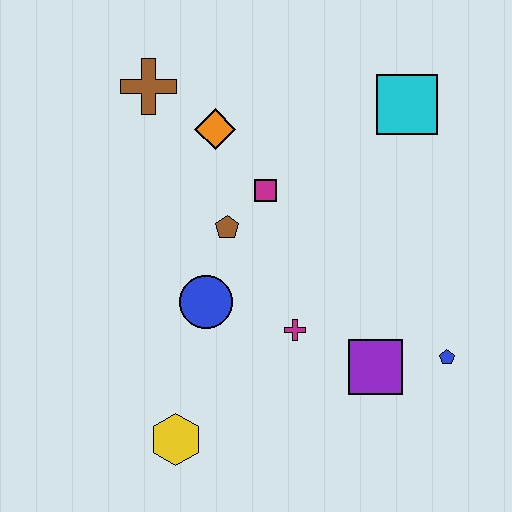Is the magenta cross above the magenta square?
No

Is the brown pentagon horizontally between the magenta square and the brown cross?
Yes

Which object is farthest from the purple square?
The brown cross is farthest from the purple square.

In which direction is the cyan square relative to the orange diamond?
The cyan square is to the right of the orange diamond.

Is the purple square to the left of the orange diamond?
No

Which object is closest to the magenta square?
The brown pentagon is closest to the magenta square.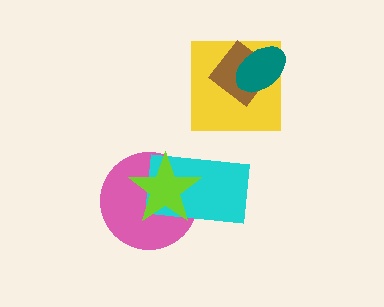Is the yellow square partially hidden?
Yes, it is partially covered by another shape.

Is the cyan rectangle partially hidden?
Yes, it is partially covered by another shape.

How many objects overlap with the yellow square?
2 objects overlap with the yellow square.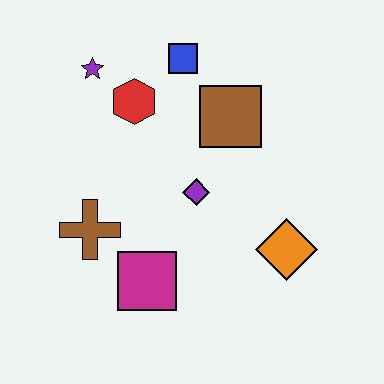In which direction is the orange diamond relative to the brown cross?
The orange diamond is to the right of the brown cross.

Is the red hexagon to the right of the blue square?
No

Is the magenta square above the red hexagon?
No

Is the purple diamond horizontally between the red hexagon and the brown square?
Yes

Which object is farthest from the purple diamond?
The purple star is farthest from the purple diamond.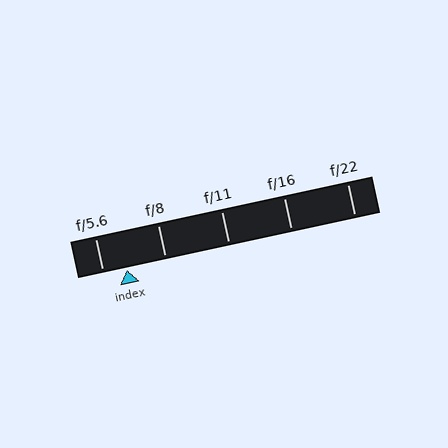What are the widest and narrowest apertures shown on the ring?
The widest aperture shown is f/5.6 and the narrowest is f/22.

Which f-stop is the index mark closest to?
The index mark is closest to f/5.6.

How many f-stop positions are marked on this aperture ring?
There are 5 f-stop positions marked.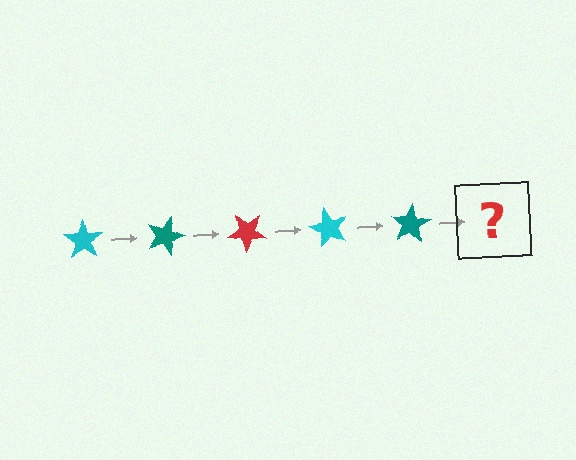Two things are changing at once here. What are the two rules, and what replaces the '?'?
The two rules are that it rotates 20 degrees each step and the color cycles through cyan, teal, and red. The '?' should be a red star, rotated 100 degrees from the start.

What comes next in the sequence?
The next element should be a red star, rotated 100 degrees from the start.